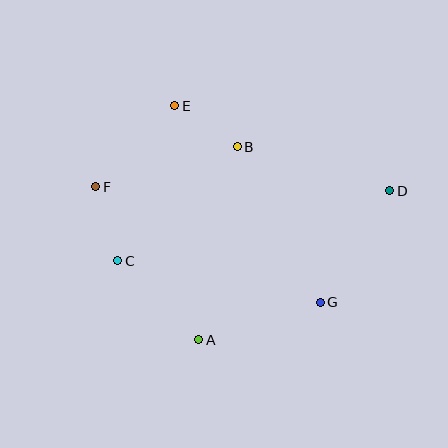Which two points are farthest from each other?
Points D and F are farthest from each other.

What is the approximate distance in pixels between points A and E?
The distance between A and E is approximately 235 pixels.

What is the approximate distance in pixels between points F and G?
The distance between F and G is approximately 252 pixels.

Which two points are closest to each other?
Points B and E are closest to each other.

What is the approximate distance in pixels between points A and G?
The distance between A and G is approximately 127 pixels.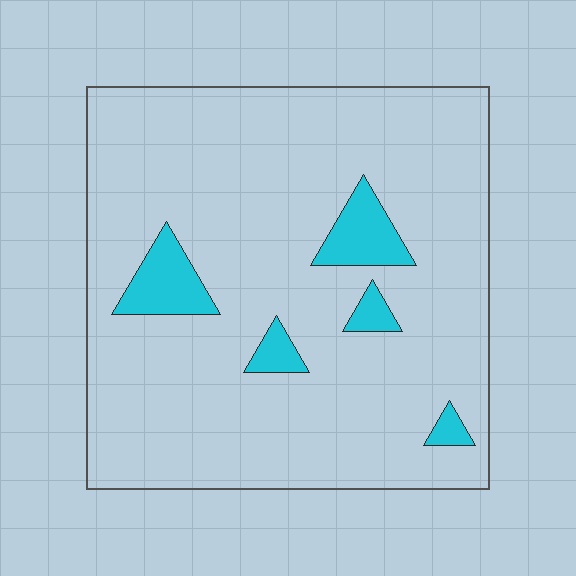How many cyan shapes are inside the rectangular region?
5.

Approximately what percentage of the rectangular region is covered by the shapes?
Approximately 10%.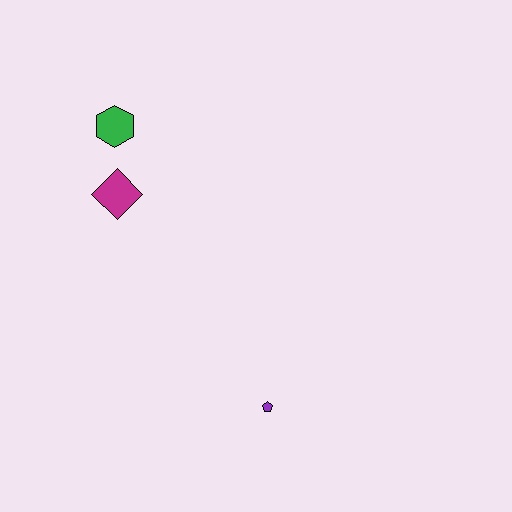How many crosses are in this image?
There are no crosses.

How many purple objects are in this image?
There is 1 purple object.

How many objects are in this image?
There are 3 objects.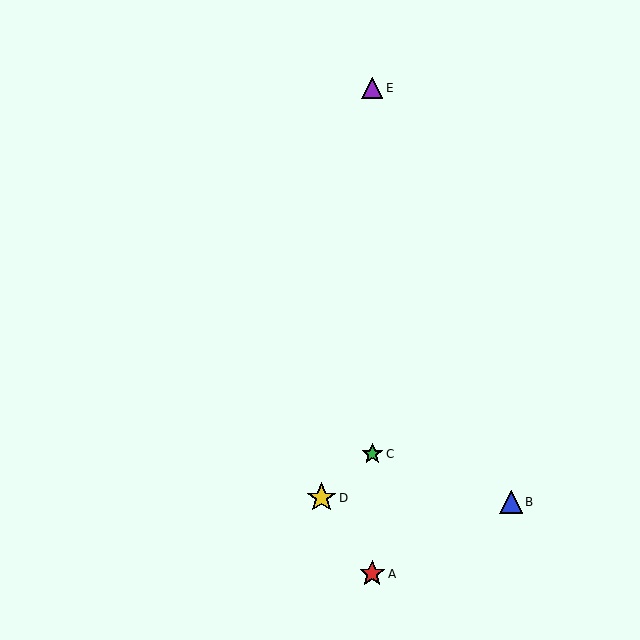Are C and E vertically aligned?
Yes, both are at x≈372.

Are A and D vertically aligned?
No, A is at x≈372 and D is at x≈321.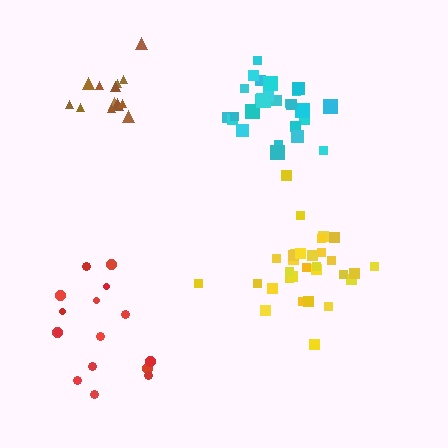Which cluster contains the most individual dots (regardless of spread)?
Yellow (31).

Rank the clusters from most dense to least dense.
cyan, brown, yellow, red.